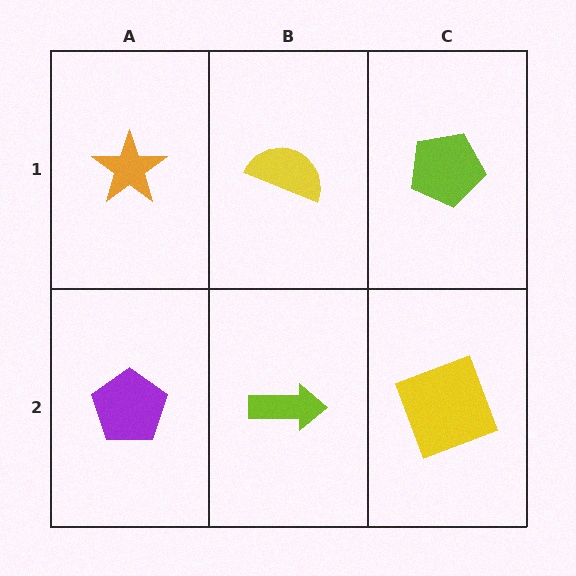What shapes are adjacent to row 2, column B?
A yellow semicircle (row 1, column B), a purple pentagon (row 2, column A), a yellow square (row 2, column C).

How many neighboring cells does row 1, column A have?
2.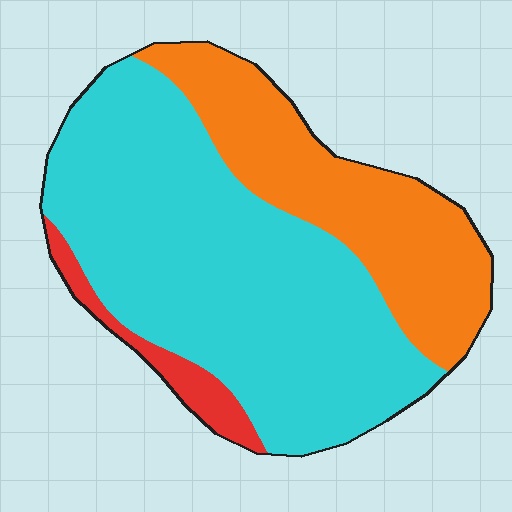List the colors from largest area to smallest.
From largest to smallest: cyan, orange, red.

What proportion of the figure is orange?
Orange covers roughly 30% of the figure.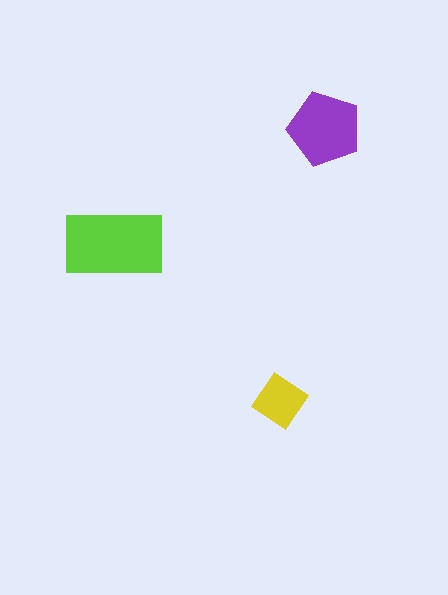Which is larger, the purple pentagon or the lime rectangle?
The lime rectangle.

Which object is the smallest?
The yellow diamond.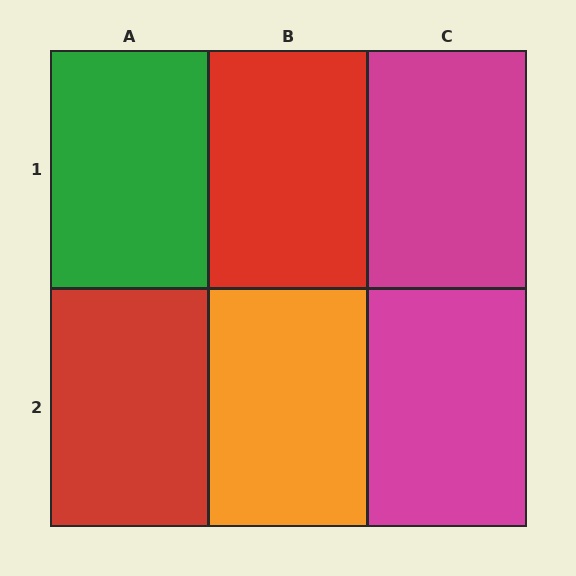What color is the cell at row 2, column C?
Magenta.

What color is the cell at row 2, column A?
Red.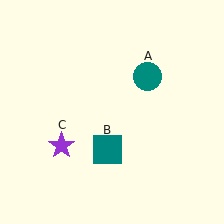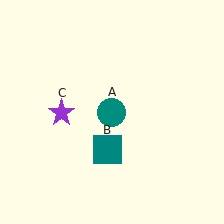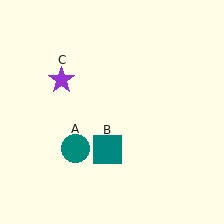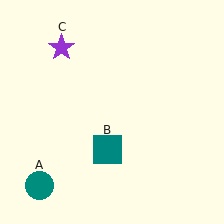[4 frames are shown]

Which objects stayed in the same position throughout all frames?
Teal square (object B) remained stationary.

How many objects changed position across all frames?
2 objects changed position: teal circle (object A), purple star (object C).